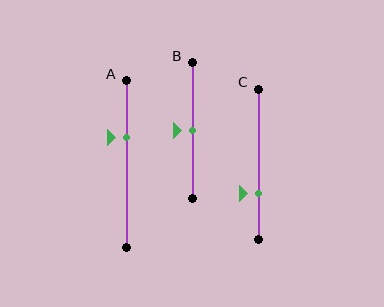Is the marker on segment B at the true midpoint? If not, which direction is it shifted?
Yes, the marker on segment B is at the true midpoint.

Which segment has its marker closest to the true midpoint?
Segment B has its marker closest to the true midpoint.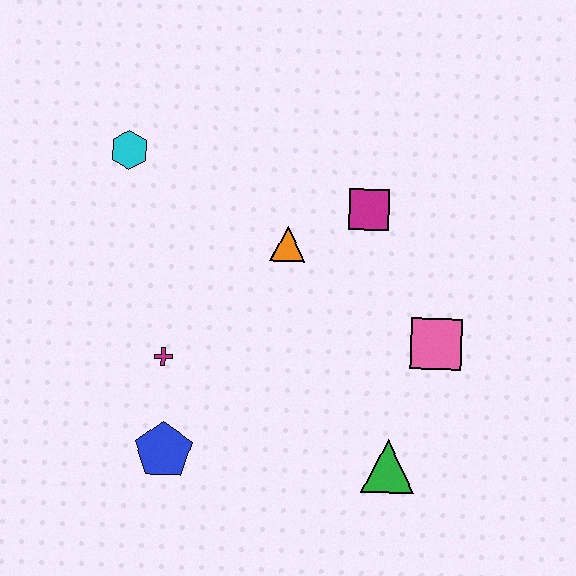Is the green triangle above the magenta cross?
No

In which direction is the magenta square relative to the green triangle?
The magenta square is above the green triangle.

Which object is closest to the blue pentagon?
The magenta cross is closest to the blue pentagon.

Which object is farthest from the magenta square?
The blue pentagon is farthest from the magenta square.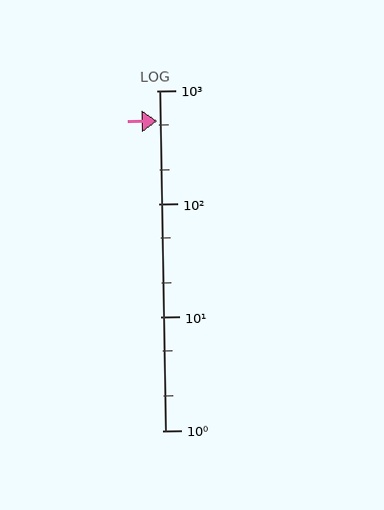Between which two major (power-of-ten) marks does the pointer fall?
The pointer is between 100 and 1000.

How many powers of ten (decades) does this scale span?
The scale spans 3 decades, from 1 to 1000.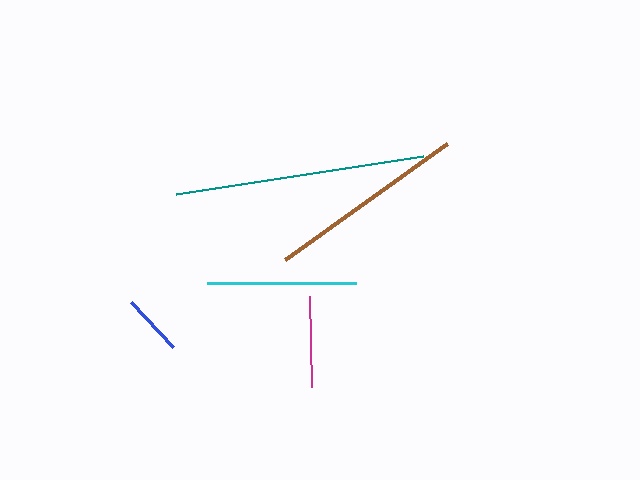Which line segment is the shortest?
The blue line is the shortest at approximately 62 pixels.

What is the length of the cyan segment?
The cyan segment is approximately 149 pixels long.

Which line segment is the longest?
The teal line is the longest at approximately 250 pixels.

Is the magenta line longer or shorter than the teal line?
The teal line is longer than the magenta line.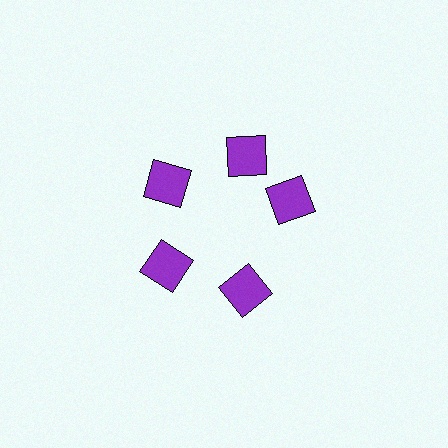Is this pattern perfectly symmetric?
No. The 5 purple squares are arranged in a ring, but one element near the 3 o'clock position is rotated out of alignment along the ring, breaking the 5-fold rotational symmetry.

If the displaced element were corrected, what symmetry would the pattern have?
It would have 5-fold rotational symmetry — the pattern would map onto itself every 72 degrees.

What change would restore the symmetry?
The symmetry would be restored by rotating it back into even spacing with its neighbors so that all 5 squares sit at equal angles and equal distance from the center.